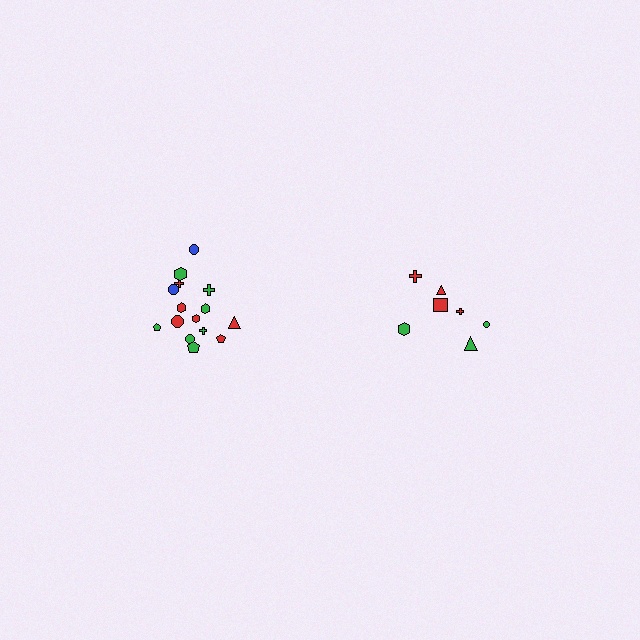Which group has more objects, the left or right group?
The left group.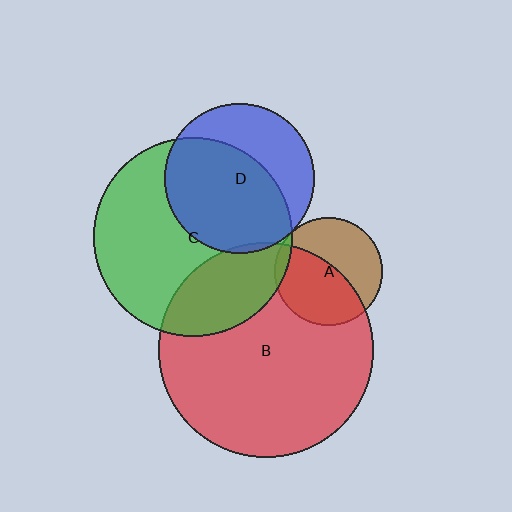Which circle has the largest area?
Circle B (red).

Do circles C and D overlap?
Yes.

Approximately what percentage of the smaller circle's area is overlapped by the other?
Approximately 60%.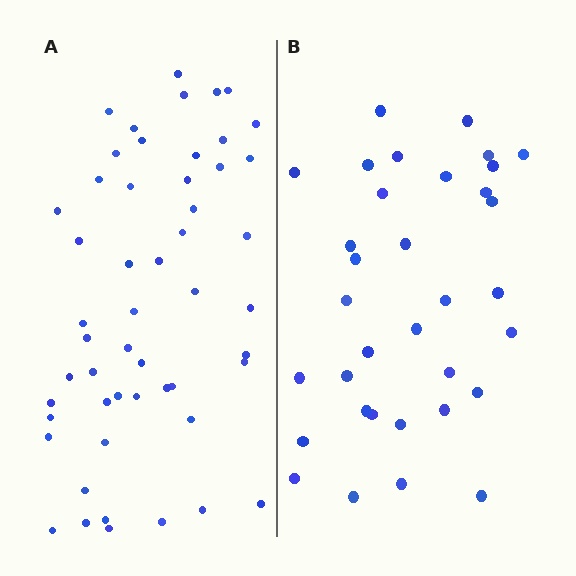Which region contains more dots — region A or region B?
Region A (the left region) has more dots.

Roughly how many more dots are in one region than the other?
Region A has approximately 20 more dots than region B.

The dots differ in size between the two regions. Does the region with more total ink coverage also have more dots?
No. Region B has more total ink coverage because its dots are larger, but region A actually contains more individual dots. Total area can be misleading — the number of items is what matters here.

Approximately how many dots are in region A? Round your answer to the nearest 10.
About 50 dots. (The exact count is 52, which rounds to 50.)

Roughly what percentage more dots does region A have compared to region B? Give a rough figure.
About 55% more.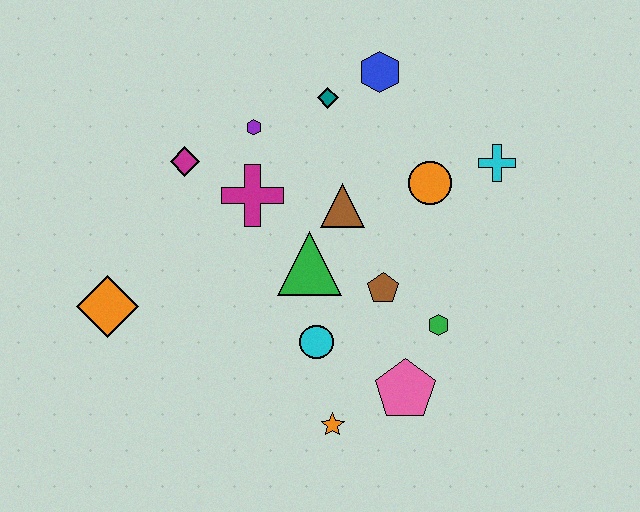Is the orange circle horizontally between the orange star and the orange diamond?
No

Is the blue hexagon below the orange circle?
No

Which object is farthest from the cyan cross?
The orange diamond is farthest from the cyan cross.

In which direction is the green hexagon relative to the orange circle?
The green hexagon is below the orange circle.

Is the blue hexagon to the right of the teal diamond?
Yes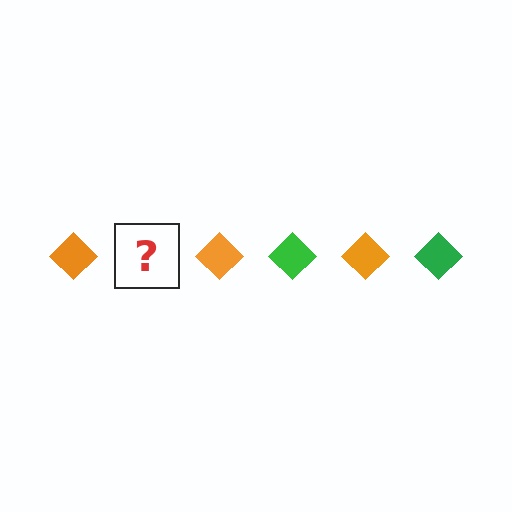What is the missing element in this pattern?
The missing element is a green diamond.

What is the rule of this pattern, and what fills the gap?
The rule is that the pattern cycles through orange, green diamonds. The gap should be filled with a green diamond.